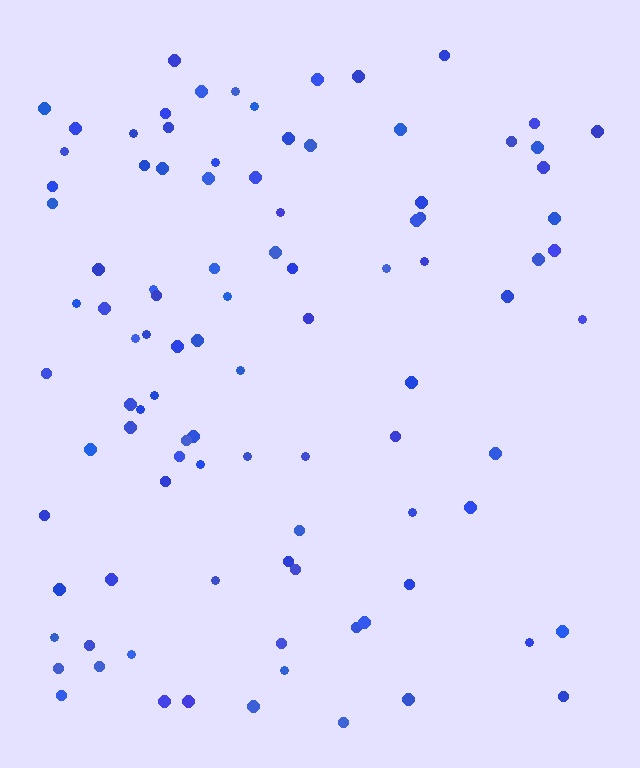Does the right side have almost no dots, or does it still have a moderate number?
Still a moderate number, just noticeably fewer than the left.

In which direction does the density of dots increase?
From right to left, with the left side densest.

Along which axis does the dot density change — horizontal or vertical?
Horizontal.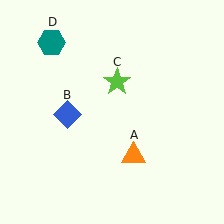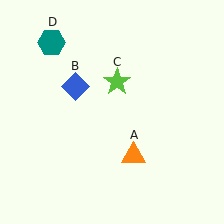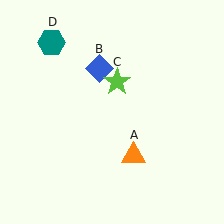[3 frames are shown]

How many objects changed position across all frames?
1 object changed position: blue diamond (object B).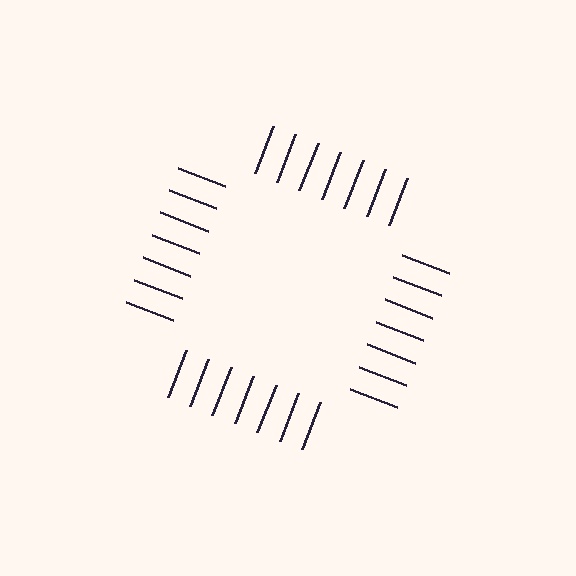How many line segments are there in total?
28 — 7 along each of the 4 edges.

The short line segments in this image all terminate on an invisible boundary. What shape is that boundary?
An illusory square — the line segments terminate on its edges but no continuous stroke is drawn.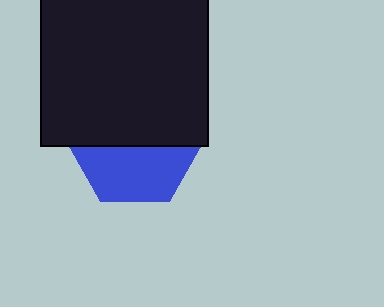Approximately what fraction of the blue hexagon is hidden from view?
Roughly 56% of the blue hexagon is hidden behind the black rectangle.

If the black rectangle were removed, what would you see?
You would see the complete blue hexagon.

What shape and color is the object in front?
The object in front is a black rectangle.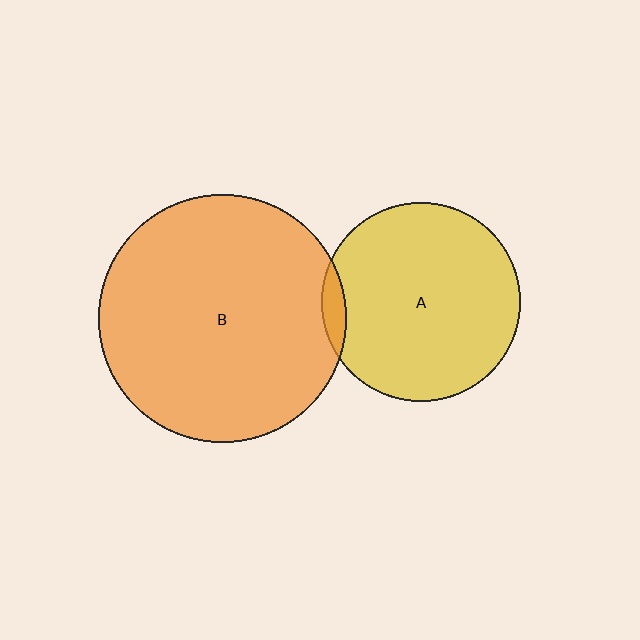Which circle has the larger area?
Circle B (orange).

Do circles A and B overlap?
Yes.